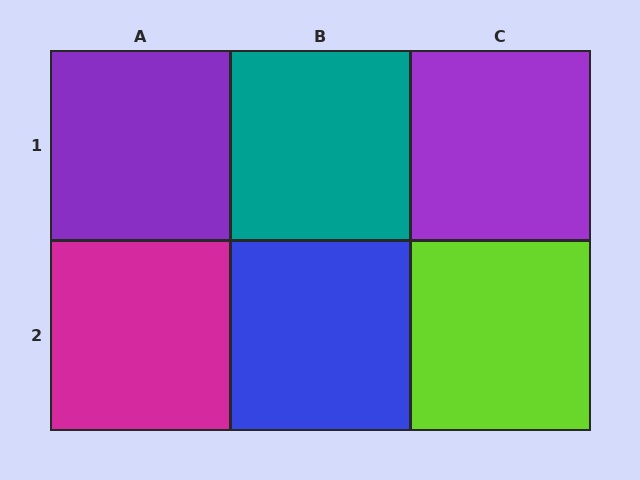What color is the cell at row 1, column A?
Purple.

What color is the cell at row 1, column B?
Teal.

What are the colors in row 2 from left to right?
Magenta, blue, lime.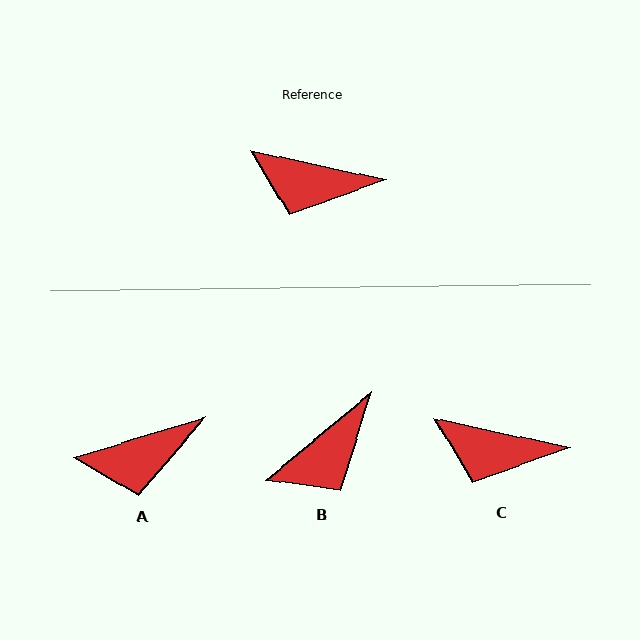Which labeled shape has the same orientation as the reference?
C.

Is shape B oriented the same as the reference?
No, it is off by about 52 degrees.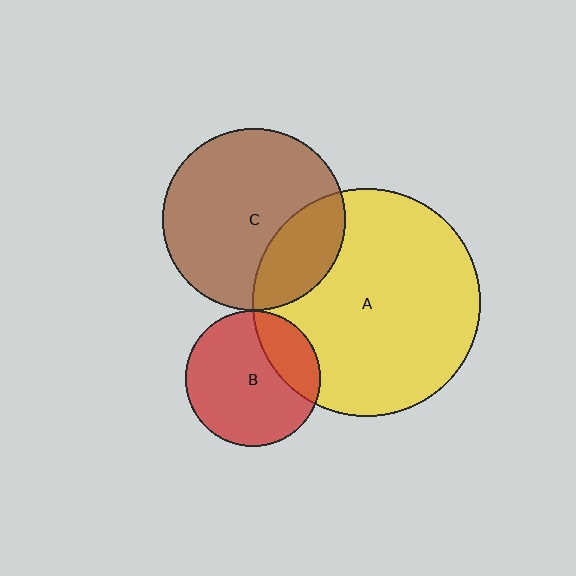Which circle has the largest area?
Circle A (yellow).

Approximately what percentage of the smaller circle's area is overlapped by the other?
Approximately 25%.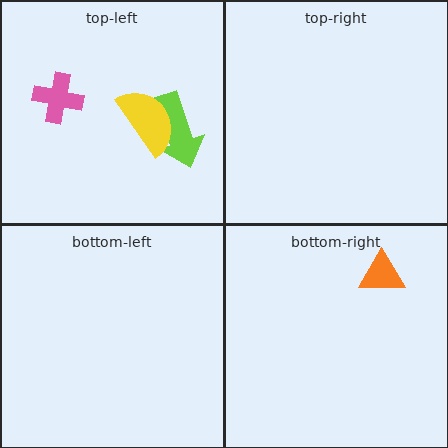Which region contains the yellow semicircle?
The top-left region.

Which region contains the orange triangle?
The bottom-right region.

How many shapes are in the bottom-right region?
1.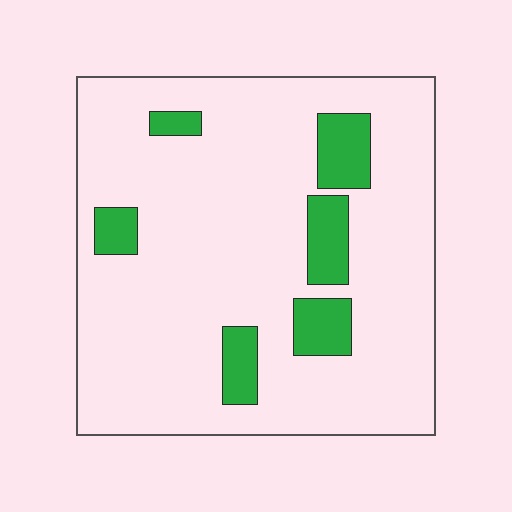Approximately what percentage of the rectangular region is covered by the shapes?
Approximately 15%.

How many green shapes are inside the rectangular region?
6.